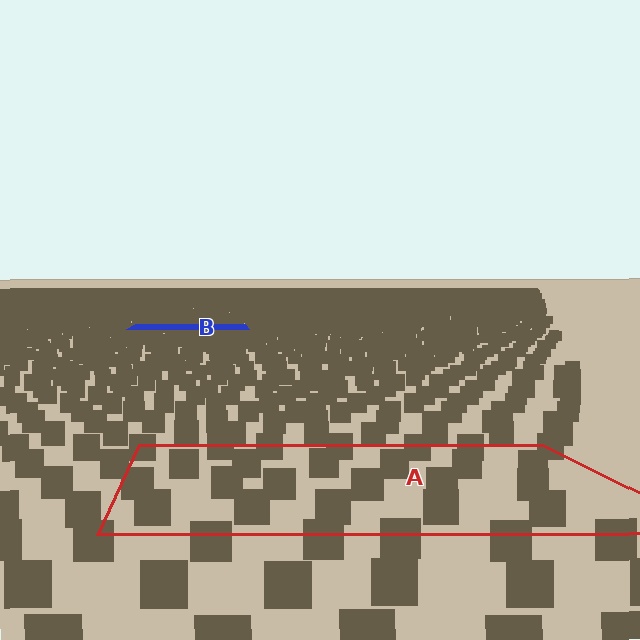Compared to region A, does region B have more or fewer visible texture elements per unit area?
Region B has more texture elements per unit area — they are packed more densely because it is farther away.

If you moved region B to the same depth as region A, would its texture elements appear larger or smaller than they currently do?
They would appear larger. At a closer depth, the same texture elements are projected at a bigger on-screen size.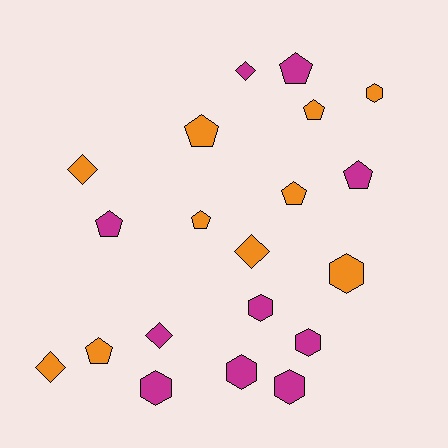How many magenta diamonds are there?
There are 2 magenta diamonds.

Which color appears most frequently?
Magenta, with 10 objects.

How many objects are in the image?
There are 20 objects.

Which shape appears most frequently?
Pentagon, with 8 objects.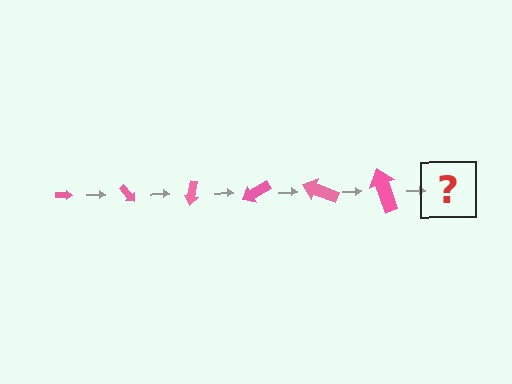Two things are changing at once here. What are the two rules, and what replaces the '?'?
The two rules are that the arrow grows larger each step and it rotates 50 degrees each step. The '?' should be an arrow, larger than the previous one and rotated 300 degrees from the start.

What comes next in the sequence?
The next element should be an arrow, larger than the previous one and rotated 300 degrees from the start.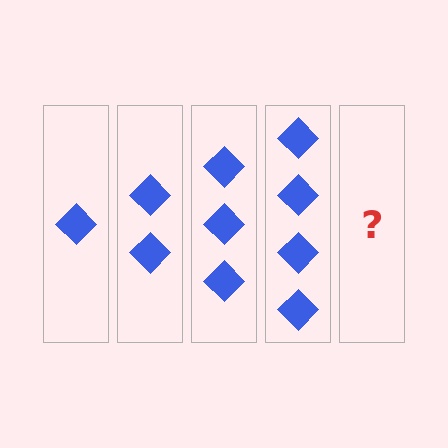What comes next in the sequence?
The next element should be 5 diamonds.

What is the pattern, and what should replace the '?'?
The pattern is that each step adds one more diamond. The '?' should be 5 diamonds.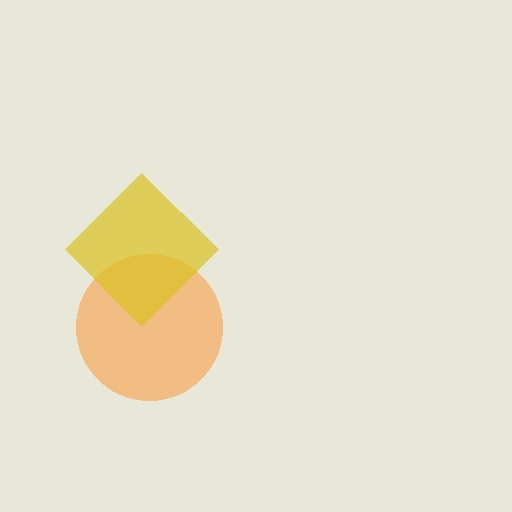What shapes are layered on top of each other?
The layered shapes are: an orange circle, a yellow diamond.